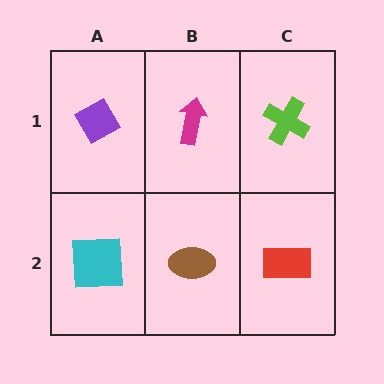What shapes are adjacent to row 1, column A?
A cyan square (row 2, column A), a magenta arrow (row 1, column B).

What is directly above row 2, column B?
A magenta arrow.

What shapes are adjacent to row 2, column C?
A lime cross (row 1, column C), a brown ellipse (row 2, column B).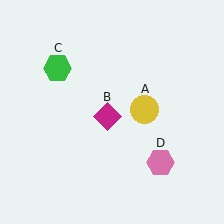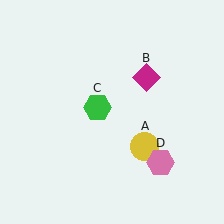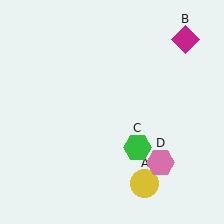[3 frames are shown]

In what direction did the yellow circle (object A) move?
The yellow circle (object A) moved down.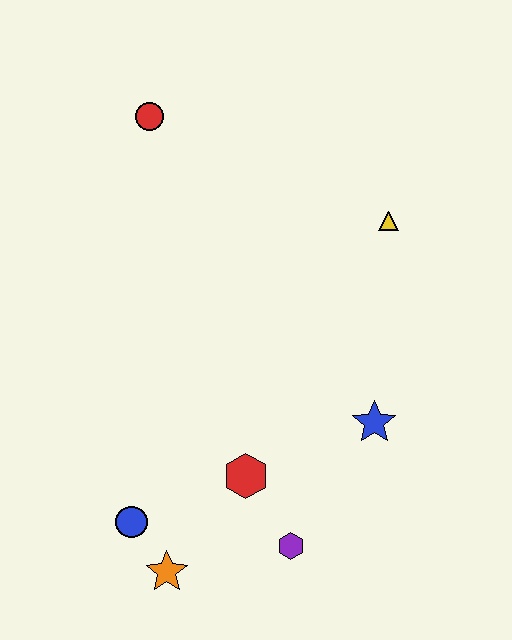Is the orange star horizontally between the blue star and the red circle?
Yes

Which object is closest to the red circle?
The yellow triangle is closest to the red circle.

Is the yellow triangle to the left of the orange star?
No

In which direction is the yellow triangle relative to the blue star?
The yellow triangle is above the blue star.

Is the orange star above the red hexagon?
No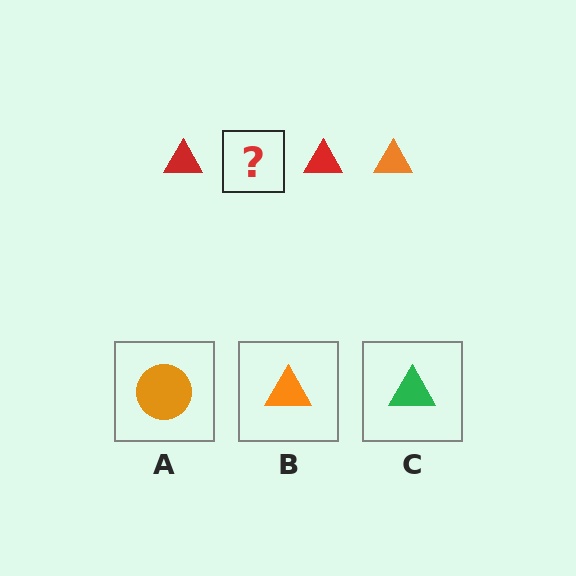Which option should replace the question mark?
Option B.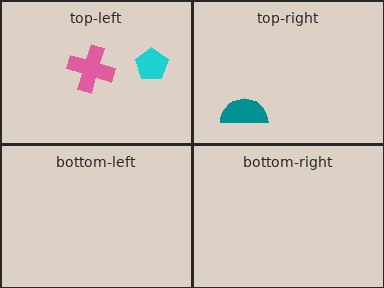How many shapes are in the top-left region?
2.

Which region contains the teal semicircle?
The top-right region.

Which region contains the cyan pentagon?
The top-left region.